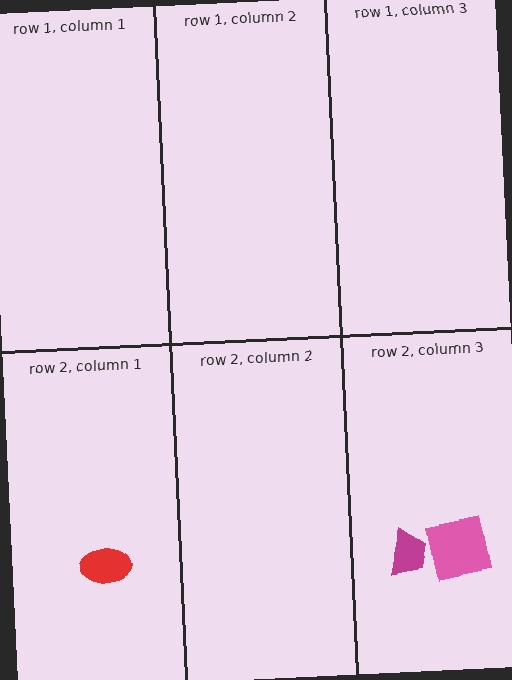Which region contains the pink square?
The row 2, column 3 region.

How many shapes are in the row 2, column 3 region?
2.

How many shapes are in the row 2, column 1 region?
1.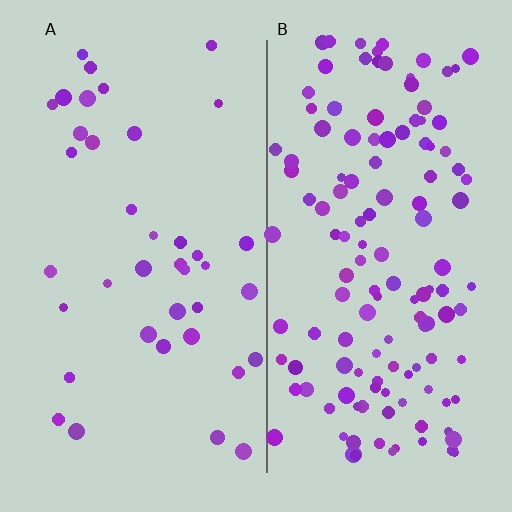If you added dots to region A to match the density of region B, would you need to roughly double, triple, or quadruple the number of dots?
Approximately triple.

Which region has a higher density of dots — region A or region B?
B (the right).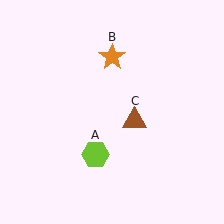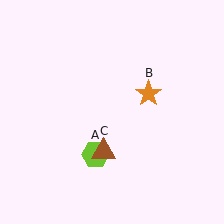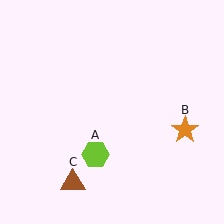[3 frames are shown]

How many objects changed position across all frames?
2 objects changed position: orange star (object B), brown triangle (object C).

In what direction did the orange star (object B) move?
The orange star (object B) moved down and to the right.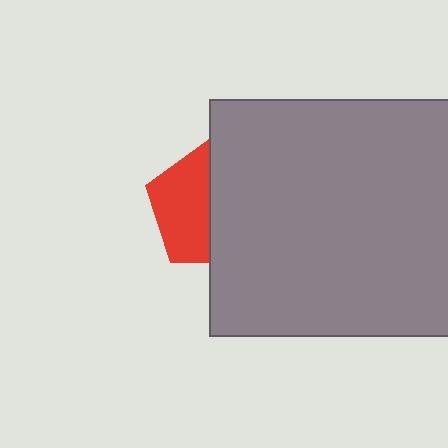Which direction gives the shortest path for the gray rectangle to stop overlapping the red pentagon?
Moving right gives the shortest separation.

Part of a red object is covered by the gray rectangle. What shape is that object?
It is a pentagon.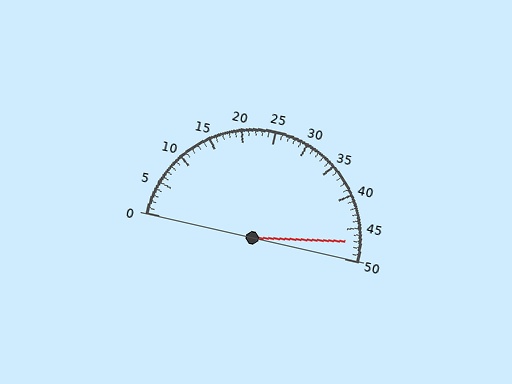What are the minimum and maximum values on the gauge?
The gauge ranges from 0 to 50.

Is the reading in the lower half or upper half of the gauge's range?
The reading is in the upper half of the range (0 to 50).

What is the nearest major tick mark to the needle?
The nearest major tick mark is 45.